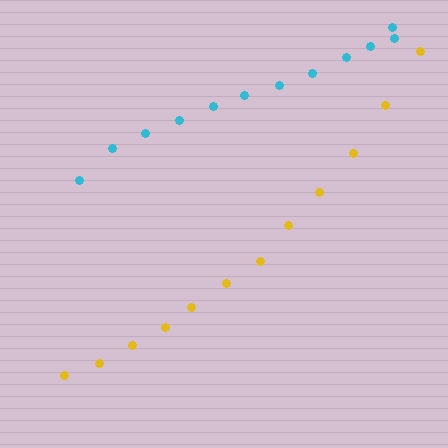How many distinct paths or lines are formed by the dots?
There are 2 distinct paths.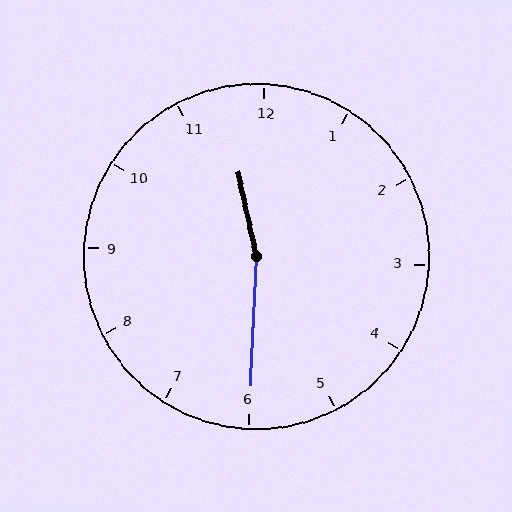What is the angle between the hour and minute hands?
Approximately 165 degrees.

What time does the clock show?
11:30.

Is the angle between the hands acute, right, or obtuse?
It is obtuse.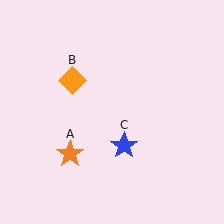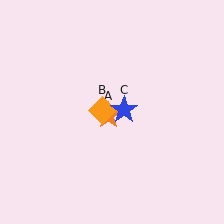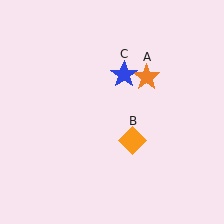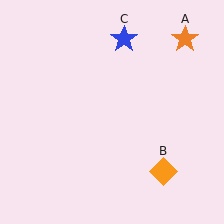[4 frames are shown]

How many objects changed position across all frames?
3 objects changed position: orange star (object A), orange diamond (object B), blue star (object C).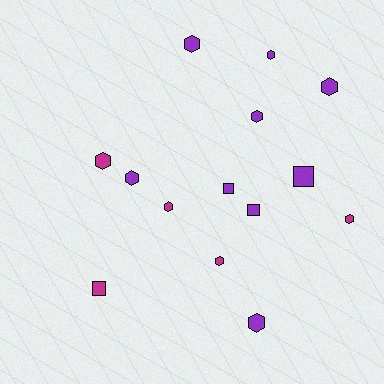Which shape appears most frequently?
Hexagon, with 10 objects.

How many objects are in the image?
There are 14 objects.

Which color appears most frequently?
Purple, with 9 objects.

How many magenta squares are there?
There is 1 magenta square.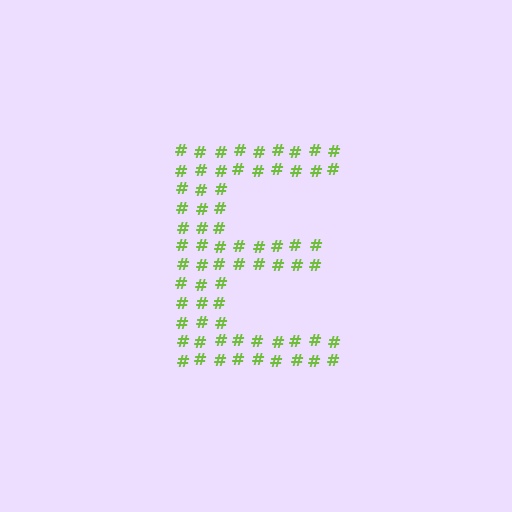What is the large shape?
The large shape is the letter E.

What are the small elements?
The small elements are hash symbols.